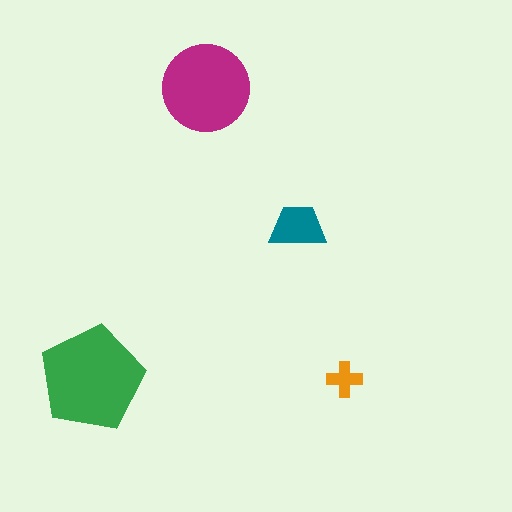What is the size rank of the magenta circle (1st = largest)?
2nd.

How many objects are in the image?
There are 4 objects in the image.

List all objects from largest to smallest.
The green pentagon, the magenta circle, the teal trapezoid, the orange cross.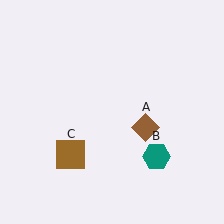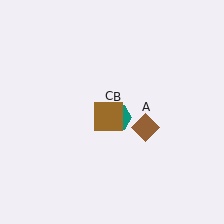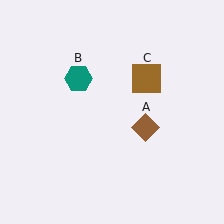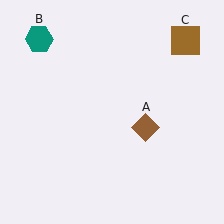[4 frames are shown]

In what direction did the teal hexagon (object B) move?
The teal hexagon (object B) moved up and to the left.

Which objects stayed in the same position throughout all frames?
Brown diamond (object A) remained stationary.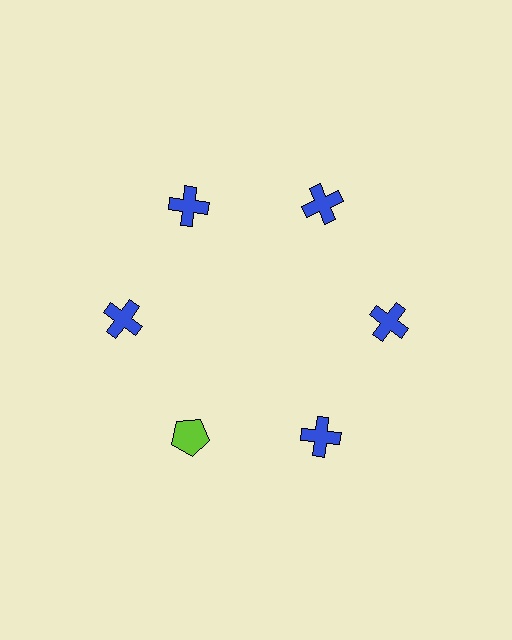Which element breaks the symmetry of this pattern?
The lime pentagon at roughly the 7 o'clock position breaks the symmetry. All other shapes are blue crosses.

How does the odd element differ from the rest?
It differs in both color (lime instead of blue) and shape (pentagon instead of cross).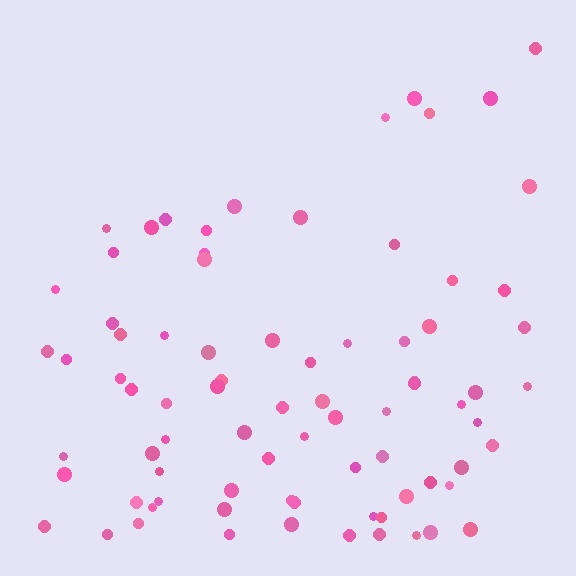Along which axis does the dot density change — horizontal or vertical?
Vertical.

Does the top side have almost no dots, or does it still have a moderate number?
Still a moderate number, just noticeably fewer than the bottom.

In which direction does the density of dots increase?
From top to bottom, with the bottom side densest.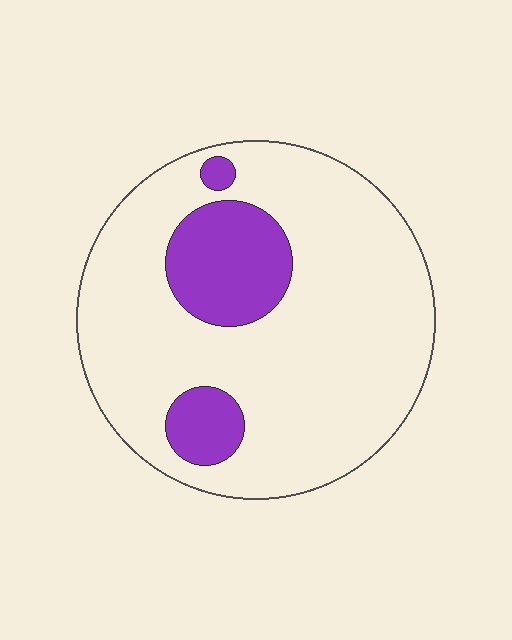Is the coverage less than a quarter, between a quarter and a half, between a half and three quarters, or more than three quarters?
Less than a quarter.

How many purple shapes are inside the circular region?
3.